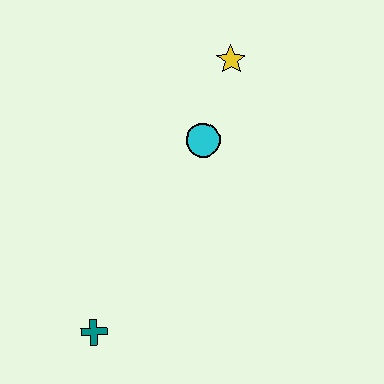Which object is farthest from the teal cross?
The yellow star is farthest from the teal cross.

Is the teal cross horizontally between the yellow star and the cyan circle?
No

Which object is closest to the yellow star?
The cyan circle is closest to the yellow star.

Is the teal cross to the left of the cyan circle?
Yes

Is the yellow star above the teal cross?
Yes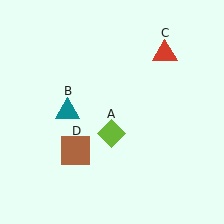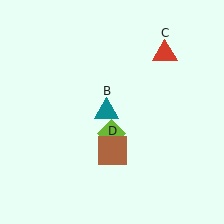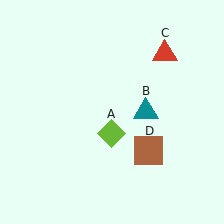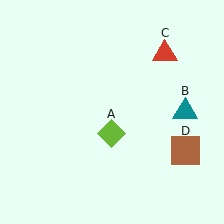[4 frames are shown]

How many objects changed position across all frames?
2 objects changed position: teal triangle (object B), brown square (object D).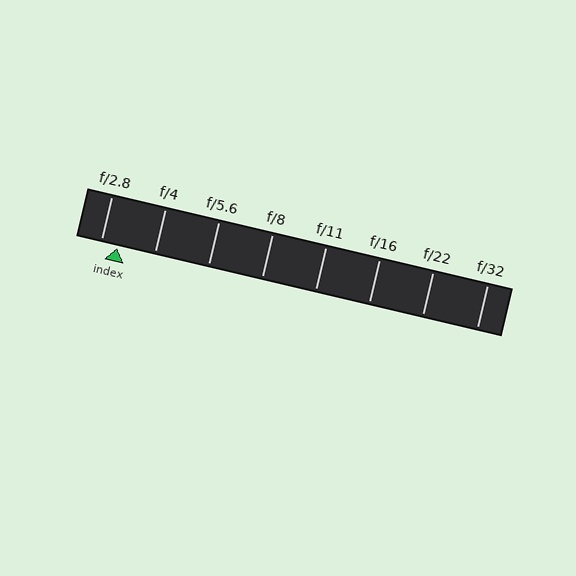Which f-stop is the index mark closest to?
The index mark is closest to f/2.8.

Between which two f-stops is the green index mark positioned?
The index mark is between f/2.8 and f/4.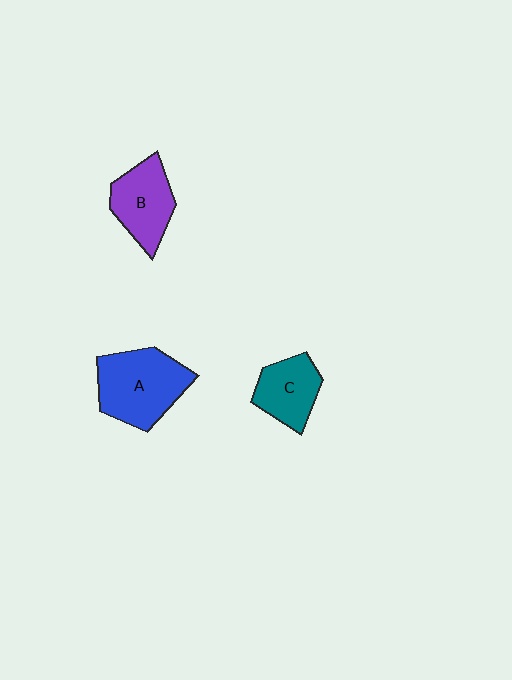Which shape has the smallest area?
Shape C (teal).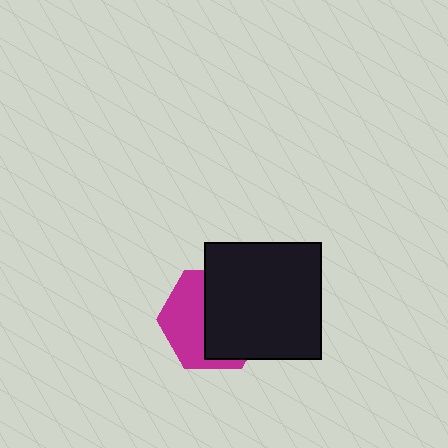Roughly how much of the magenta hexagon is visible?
A small part of it is visible (roughly 44%).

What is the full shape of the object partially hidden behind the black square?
The partially hidden object is a magenta hexagon.